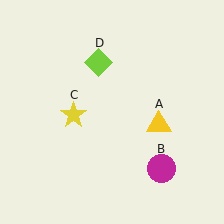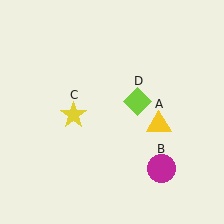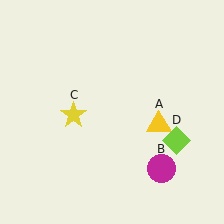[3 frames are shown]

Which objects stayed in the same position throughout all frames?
Yellow triangle (object A) and magenta circle (object B) and yellow star (object C) remained stationary.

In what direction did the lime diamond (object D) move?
The lime diamond (object D) moved down and to the right.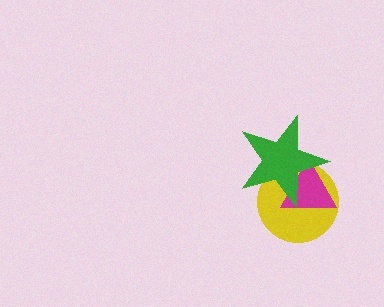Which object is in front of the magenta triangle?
The green star is in front of the magenta triangle.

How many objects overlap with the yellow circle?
2 objects overlap with the yellow circle.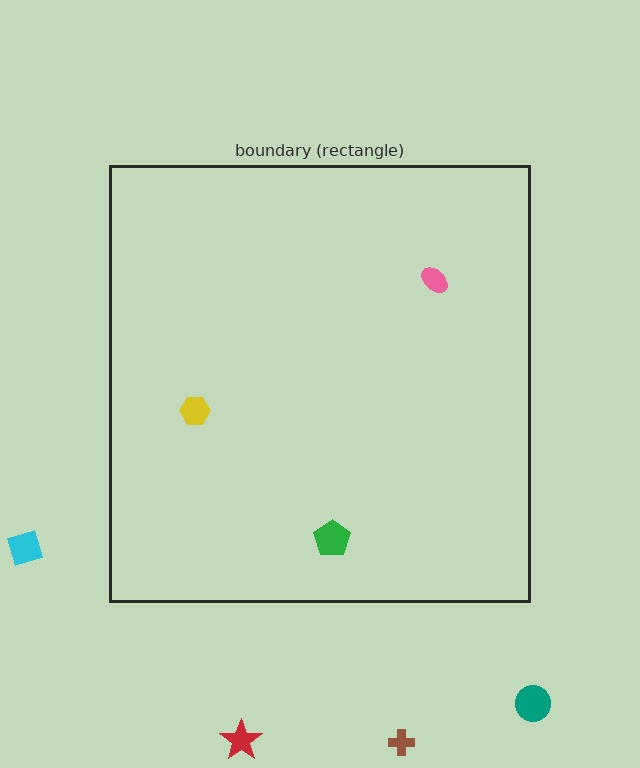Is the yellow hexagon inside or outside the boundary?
Inside.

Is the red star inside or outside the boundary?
Outside.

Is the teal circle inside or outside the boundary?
Outside.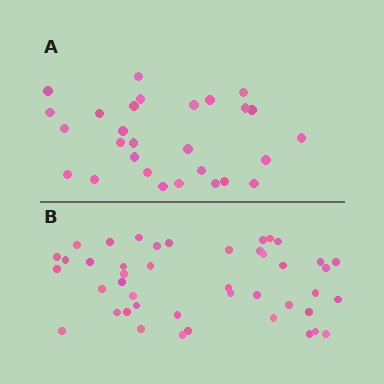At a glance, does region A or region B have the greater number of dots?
Region B (the bottom region) has more dots.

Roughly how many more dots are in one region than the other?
Region B has approximately 15 more dots than region A.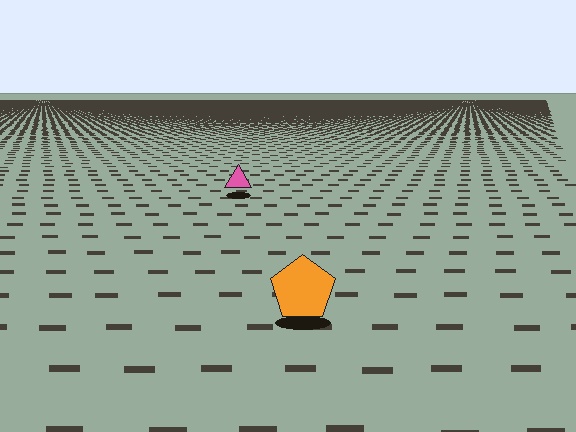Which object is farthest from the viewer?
The pink triangle is farthest from the viewer. It appears smaller and the ground texture around it is denser.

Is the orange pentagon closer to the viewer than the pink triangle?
Yes. The orange pentagon is closer — you can tell from the texture gradient: the ground texture is coarser near it.